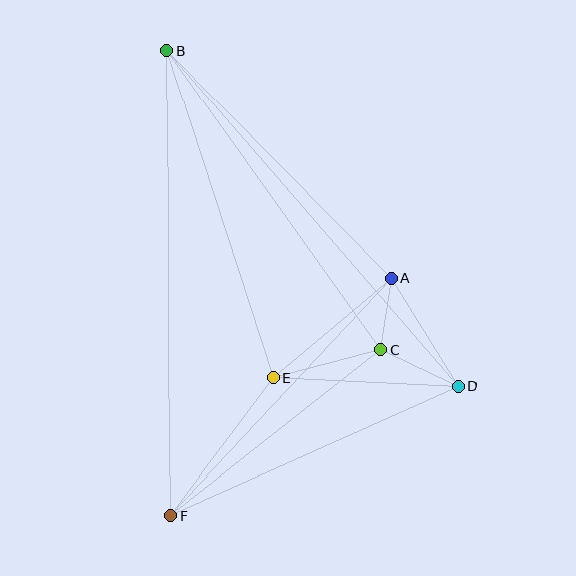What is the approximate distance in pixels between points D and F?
The distance between D and F is approximately 316 pixels.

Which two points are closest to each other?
Points A and C are closest to each other.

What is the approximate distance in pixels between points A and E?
The distance between A and E is approximately 155 pixels.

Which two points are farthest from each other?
Points B and F are farthest from each other.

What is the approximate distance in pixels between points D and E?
The distance between D and E is approximately 185 pixels.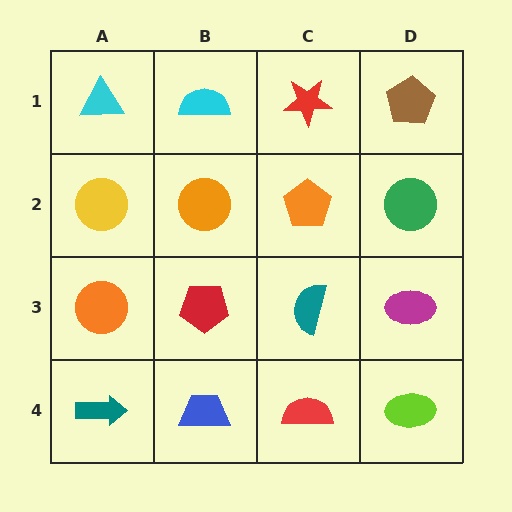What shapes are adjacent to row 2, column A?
A cyan triangle (row 1, column A), an orange circle (row 3, column A), an orange circle (row 2, column B).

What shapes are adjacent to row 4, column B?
A red pentagon (row 3, column B), a teal arrow (row 4, column A), a red semicircle (row 4, column C).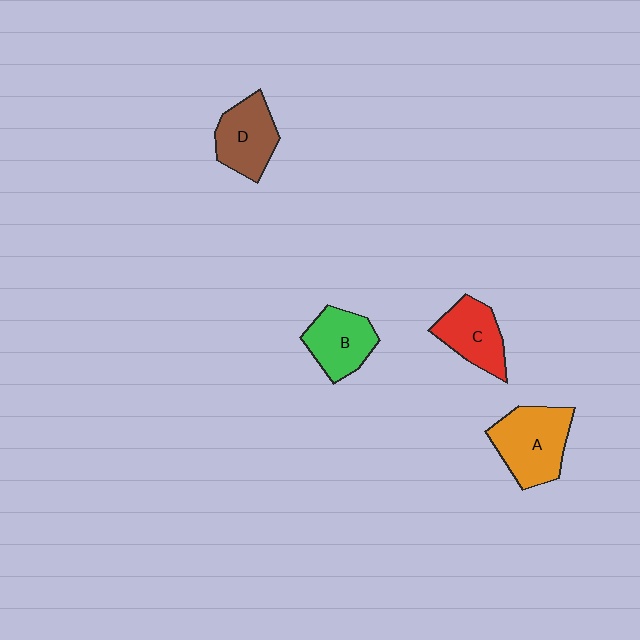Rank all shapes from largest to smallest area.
From largest to smallest: A (orange), D (brown), B (green), C (red).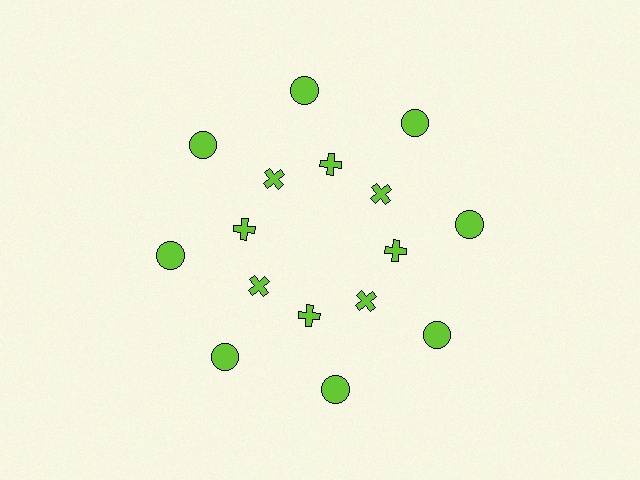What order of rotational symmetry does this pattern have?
This pattern has 8-fold rotational symmetry.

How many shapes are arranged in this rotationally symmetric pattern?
There are 16 shapes, arranged in 8 groups of 2.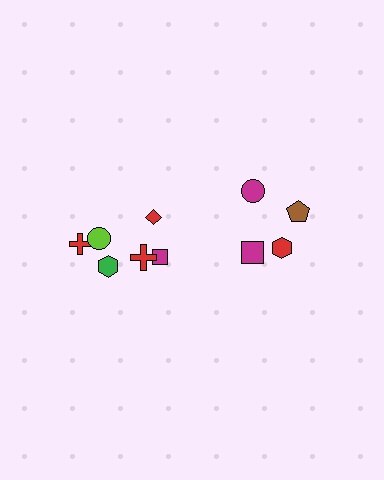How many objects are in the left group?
There are 6 objects.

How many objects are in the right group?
There are 4 objects.